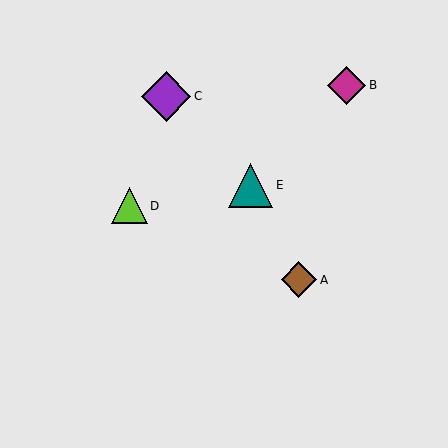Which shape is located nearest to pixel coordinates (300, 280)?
The brown diamond (labeled A) at (299, 280) is nearest to that location.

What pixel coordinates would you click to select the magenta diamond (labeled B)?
Click at (347, 85) to select the magenta diamond B.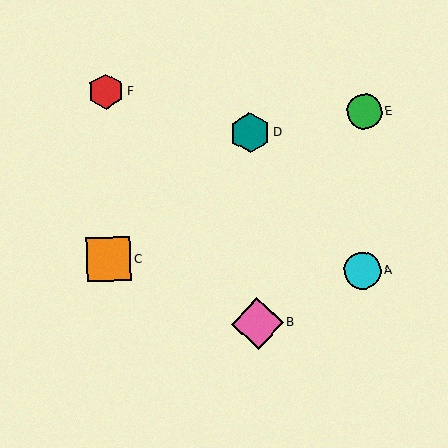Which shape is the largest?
The pink diamond (labeled B) is the largest.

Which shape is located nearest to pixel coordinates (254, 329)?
The pink diamond (labeled B) at (258, 323) is nearest to that location.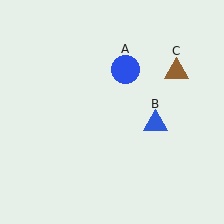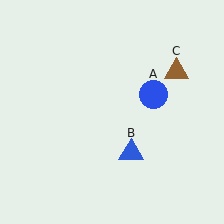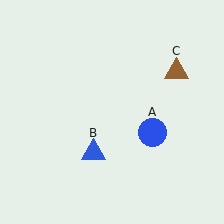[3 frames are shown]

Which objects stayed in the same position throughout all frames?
Brown triangle (object C) remained stationary.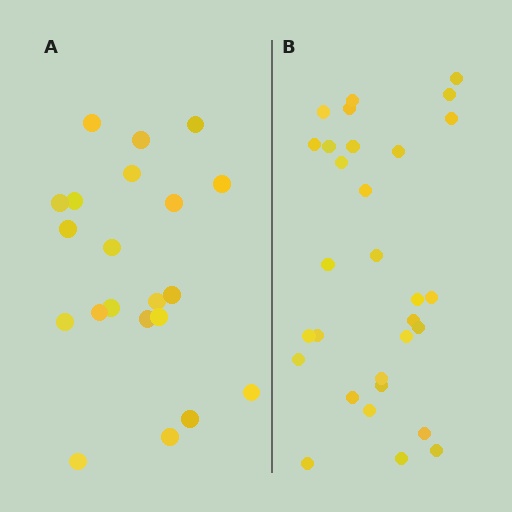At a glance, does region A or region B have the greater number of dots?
Region B (the right region) has more dots.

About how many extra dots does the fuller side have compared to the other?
Region B has roughly 8 or so more dots than region A.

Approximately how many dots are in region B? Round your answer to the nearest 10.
About 30 dots.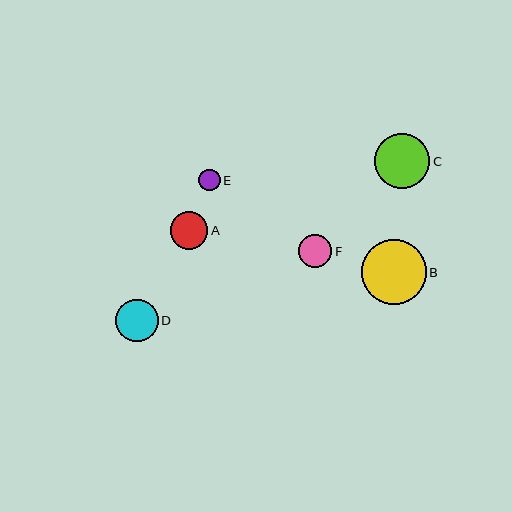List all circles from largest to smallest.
From largest to smallest: B, C, D, A, F, E.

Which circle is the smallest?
Circle E is the smallest with a size of approximately 22 pixels.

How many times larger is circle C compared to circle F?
Circle C is approximately 1.7 times the size of circle F.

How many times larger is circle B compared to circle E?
Circle B is approximately 3.0 times the size of circle E.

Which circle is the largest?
Circle B is the largest with a size of approximately 65 pixels.